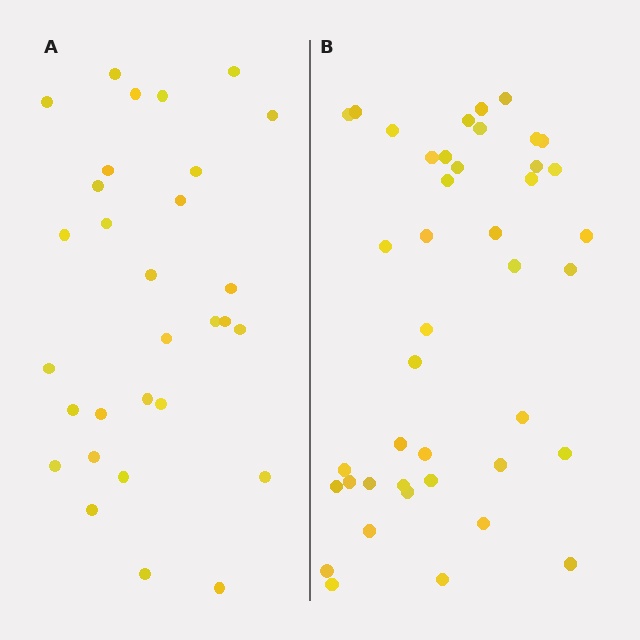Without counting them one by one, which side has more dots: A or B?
Region B (the right region) has more dots.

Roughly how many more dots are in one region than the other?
Region B has roughly 12 or so more dots than region A.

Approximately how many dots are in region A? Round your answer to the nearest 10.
About 30 dots.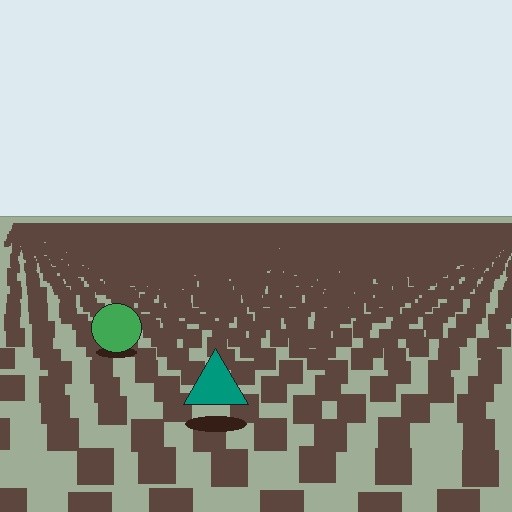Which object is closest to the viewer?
The teal triangle is closest. The texture marks near it are larger and more spread out.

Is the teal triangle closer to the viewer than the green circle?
Yes. The teal triangle is closer — you can tell from the texture gradient: the ground texture is coarser near it.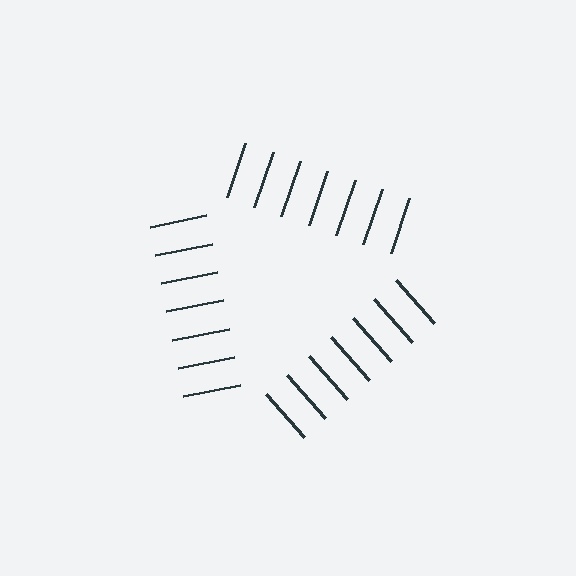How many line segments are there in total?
21 — 7 along each of the 3 edges.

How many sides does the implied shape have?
3 sides — the line-ends trace a triangle.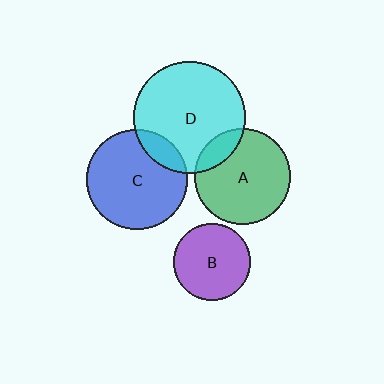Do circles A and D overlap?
Yes.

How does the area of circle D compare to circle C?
Approximately 1.2 times.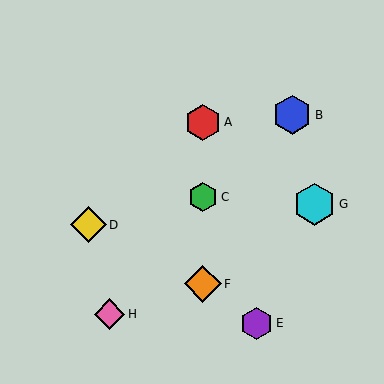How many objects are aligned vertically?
3 objects (A, C, F) are aligned vertically.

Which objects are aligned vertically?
Objects A, C, F are aligned vertically.